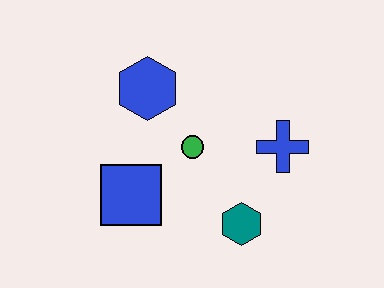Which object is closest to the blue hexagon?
The green circle is closest to the blue hexagon.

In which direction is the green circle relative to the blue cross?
The green circle is to the left of the blue cross.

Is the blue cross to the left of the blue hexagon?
No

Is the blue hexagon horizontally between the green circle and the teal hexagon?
No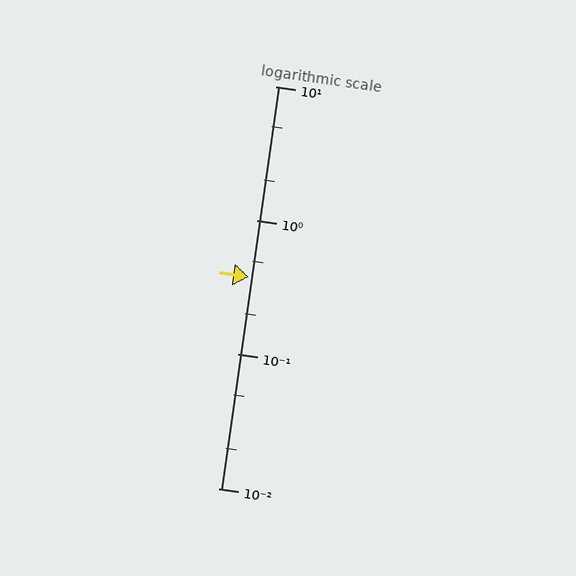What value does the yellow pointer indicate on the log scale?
The pointer indicates approximately 0.38.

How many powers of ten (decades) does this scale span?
The scale spans 3 decades, from 0.01 to 10.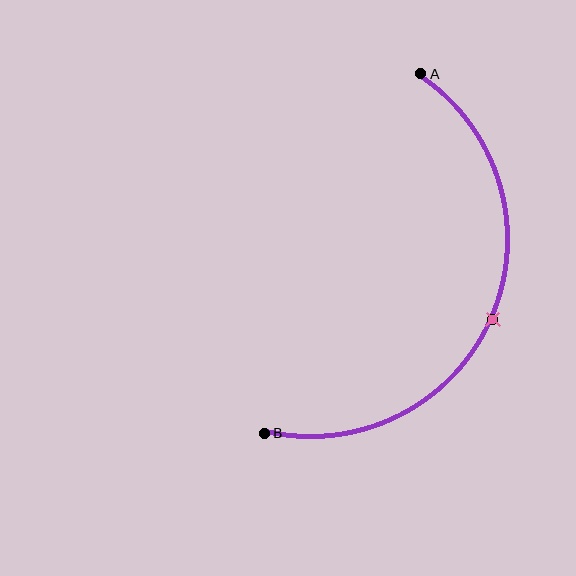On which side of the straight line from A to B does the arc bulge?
The arc bulges to the right of the straight line connecting A and B.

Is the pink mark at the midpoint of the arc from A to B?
Yes. The pink mark lies on the arc at equal arc-length from both A and B — it is the arc midpoint.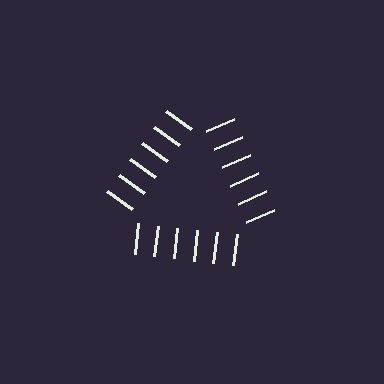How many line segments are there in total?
18 — 6 along each of the 3 edges.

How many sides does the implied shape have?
3 sides — the line-ends trace a triangle.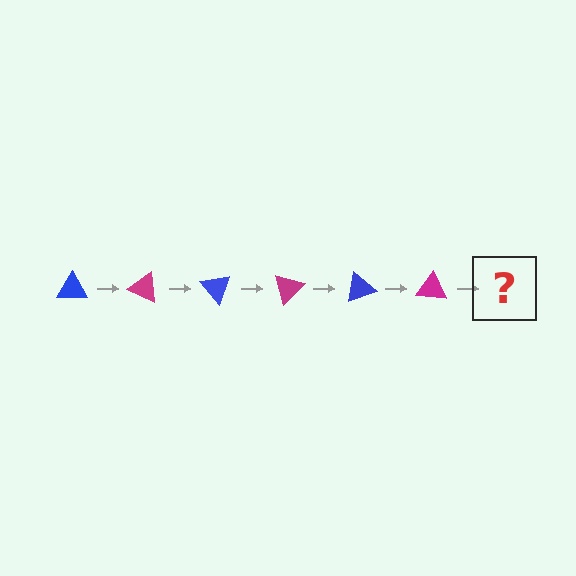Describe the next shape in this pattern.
It should be a blue triangle, rotated 150 degrees from the start.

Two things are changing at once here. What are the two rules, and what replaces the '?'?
The two rules are that it rotates 25 degrees each step and the color cycles through blue and magenta. The '?' should be a blue triangle, rotated 150 degrees from the start.